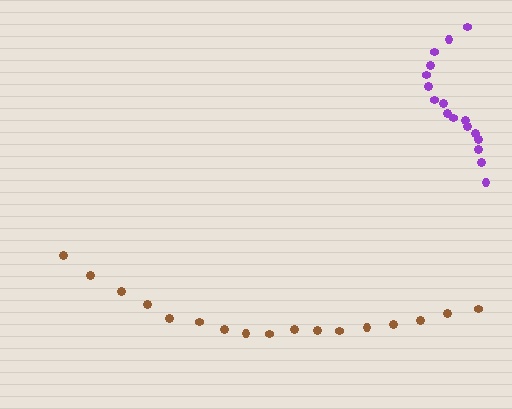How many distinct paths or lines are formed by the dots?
There are 2 distinct paths.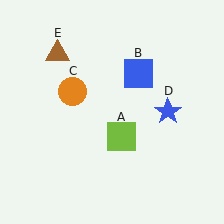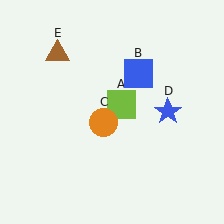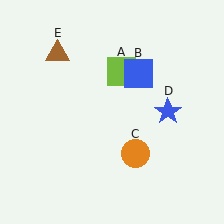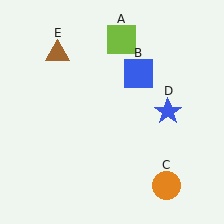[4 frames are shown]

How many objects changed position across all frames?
2 objects changed position: lime square (object A), orange circle (object C).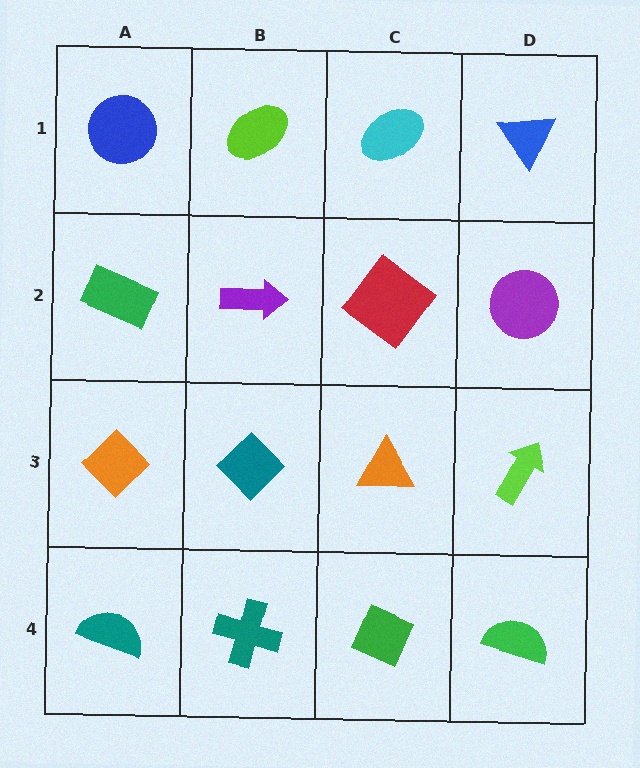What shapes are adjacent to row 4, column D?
A lime arrow (row 3, column D), a green diamond (row 4, column C).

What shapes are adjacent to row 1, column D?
A purple circle (row 2, column D), a cyan ellipse (row 1, column C).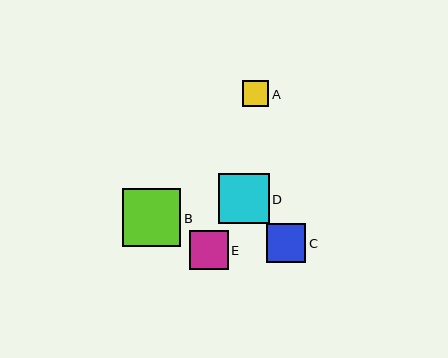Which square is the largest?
Square B is the largest with a size of approximately 58 pixels.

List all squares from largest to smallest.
From largest to smallest: B, D, C, E, A.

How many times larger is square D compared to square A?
Square D is approximately 1.9 times the size of square A.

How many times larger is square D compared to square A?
Square D is approximately 1.9 times the size of square A.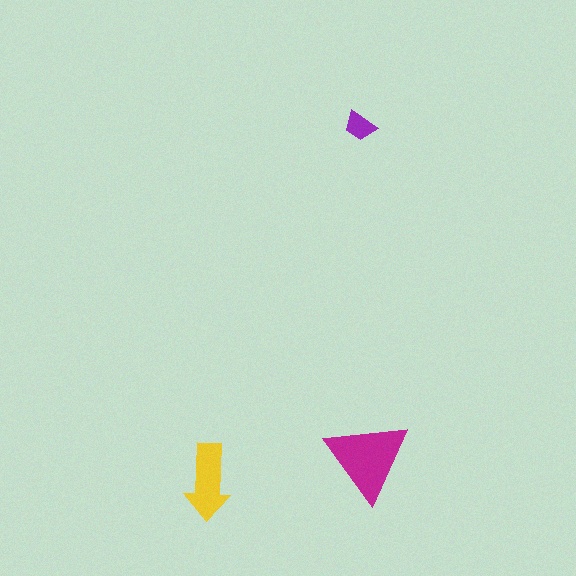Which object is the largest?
The magenta triangle.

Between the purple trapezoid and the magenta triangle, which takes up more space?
The magenta triangle.